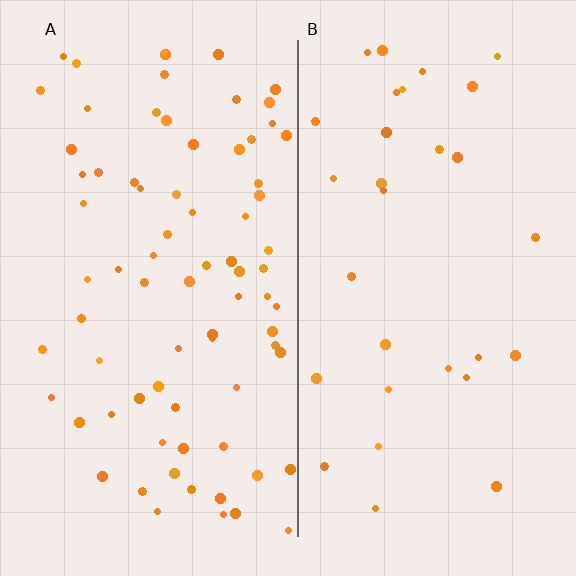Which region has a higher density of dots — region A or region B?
A (the left).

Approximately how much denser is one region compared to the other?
Approximately 2.5× — region A over region B.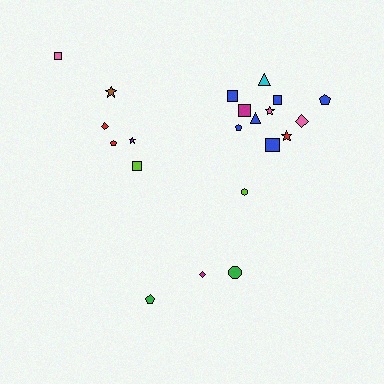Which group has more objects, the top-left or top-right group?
The top-right group.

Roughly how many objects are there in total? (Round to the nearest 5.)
Roughly 20 objects in total.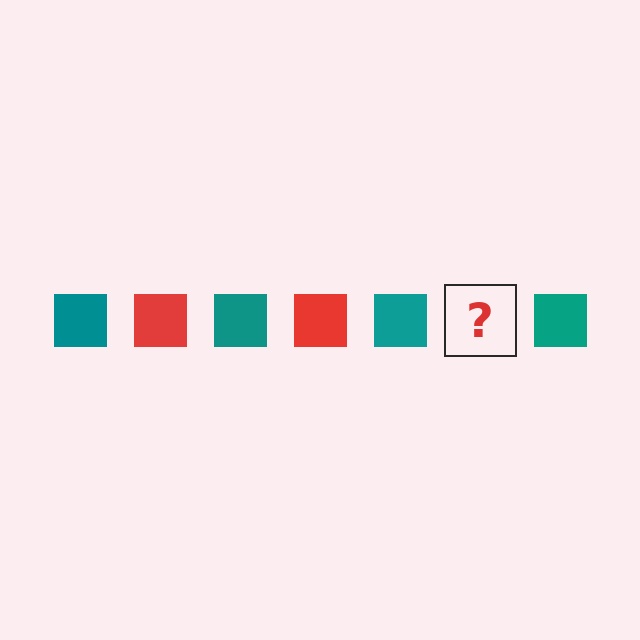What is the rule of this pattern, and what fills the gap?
The rule is that the pattern cycles through teal, red squares. The gap should be filled with a red square.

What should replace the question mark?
The question mark should be replaced with a red square.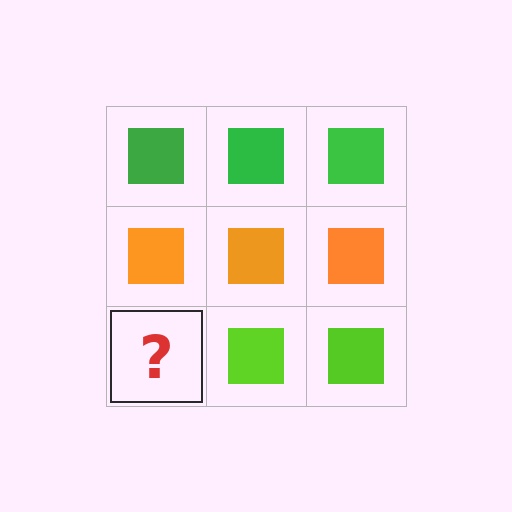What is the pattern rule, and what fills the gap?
The rule is that each row has a consistent color. The gap should be filled with a lime square.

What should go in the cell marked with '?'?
The missing cell should contain a lime square.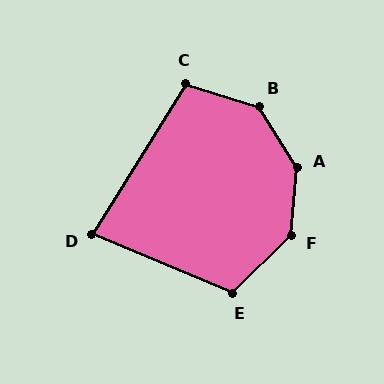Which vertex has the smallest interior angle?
D, at approximately 81 degrees.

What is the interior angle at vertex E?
Approximately 113 degrees (obtuse).